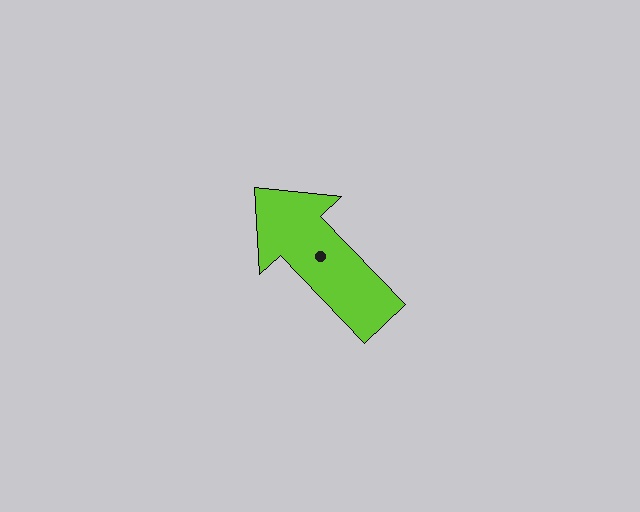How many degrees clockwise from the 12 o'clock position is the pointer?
Approximately 316 degrees.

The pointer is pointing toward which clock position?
Roughly 11 o'clock.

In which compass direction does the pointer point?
Northwest.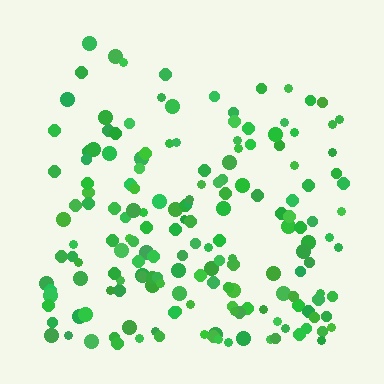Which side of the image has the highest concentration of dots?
The bottom.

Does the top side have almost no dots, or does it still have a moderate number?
Still a moderate number, just noticeably fewer than the bottom.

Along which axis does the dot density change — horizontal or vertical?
Vertical.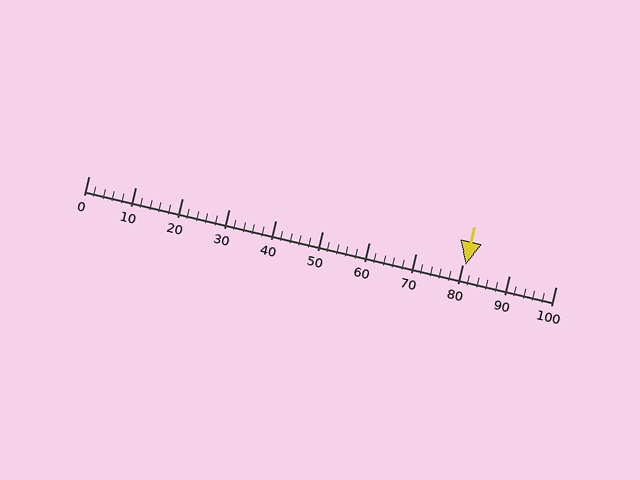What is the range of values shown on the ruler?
The ruler shows values from 0 to 100.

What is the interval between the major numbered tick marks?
The major tick marks are spaced 10 units apart.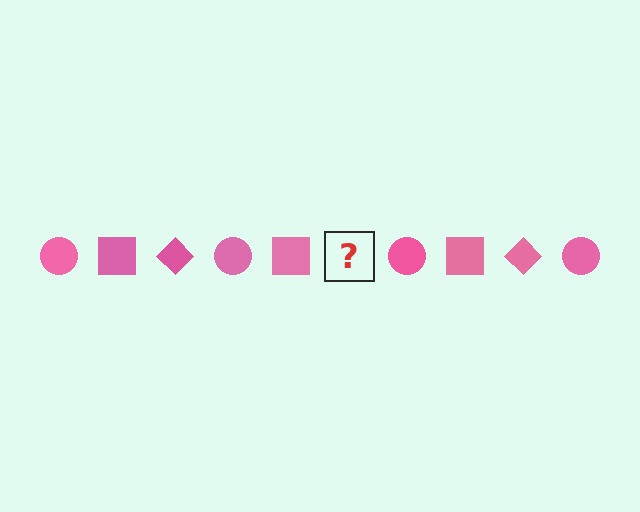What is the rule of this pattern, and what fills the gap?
The rule is that the pattern cycles through circle, square, diamond shapes in pink. The gap should be filled with a pink diamond.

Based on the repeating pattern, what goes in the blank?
The blank should be a pink diamond.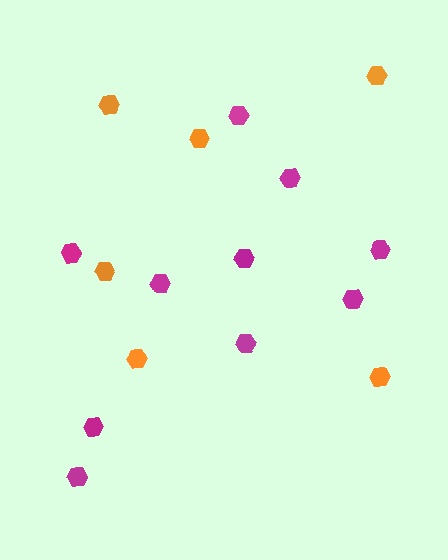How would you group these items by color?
There are 2 groups: one group of magenta hexagons (10) and one group of orange hexagons (6).